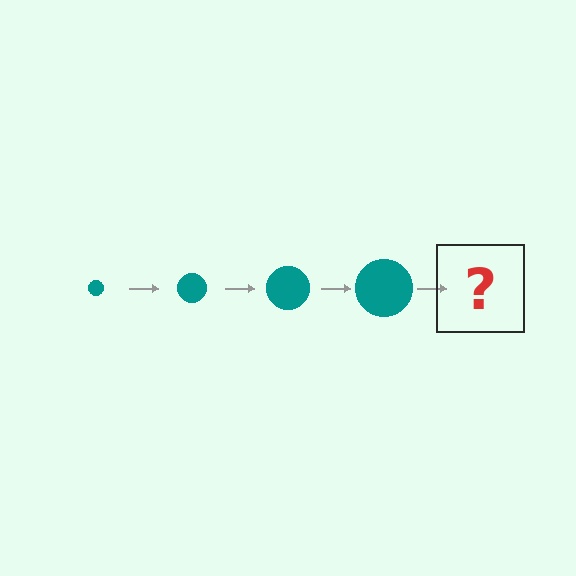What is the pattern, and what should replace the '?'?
The pattern is that the circle gets progressively larger each step. The '?' should be a teal circle, larger than the previous one.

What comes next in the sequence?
The next element should be a teal circle, larger than the previous one.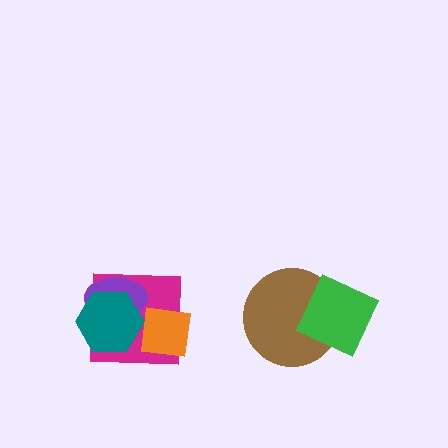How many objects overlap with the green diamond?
1 object overlaps with the green diamond.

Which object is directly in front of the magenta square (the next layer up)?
The purple ellipse is directly in front of the magenta square.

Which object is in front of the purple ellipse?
The teal hexagon is in front of the purple ellipse.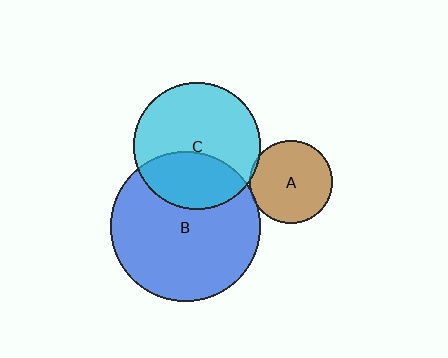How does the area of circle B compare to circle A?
Approximately 3.2 times.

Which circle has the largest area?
Circle B (blue).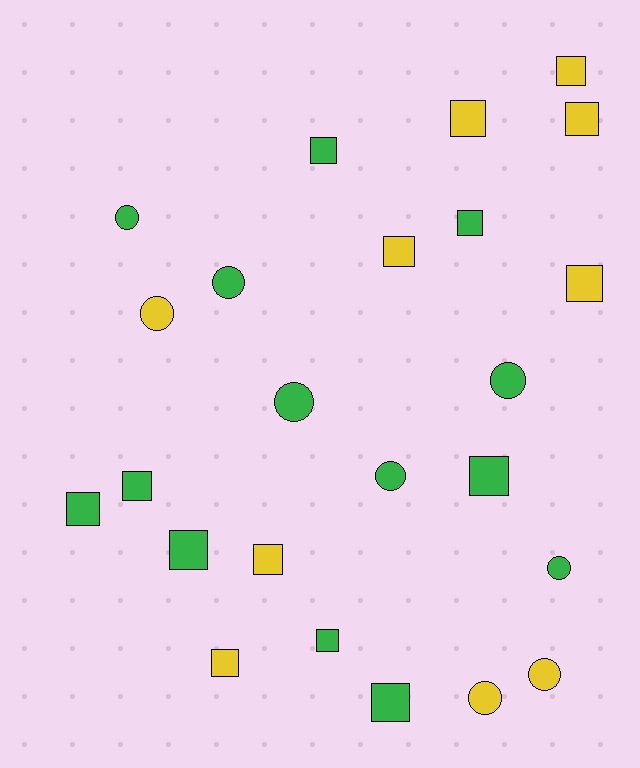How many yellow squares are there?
There are 7 yellow squares.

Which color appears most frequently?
Green, with 14 objects.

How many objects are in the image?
There are 24 objects.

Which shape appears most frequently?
Square, with 15 objects.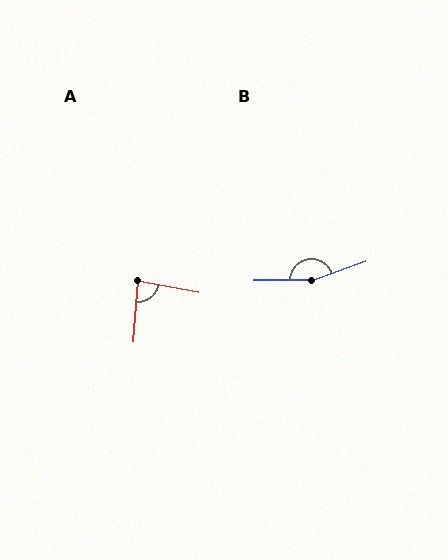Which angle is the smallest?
A, at approximately 84 degrees.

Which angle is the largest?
B, at approximately 160 degrees.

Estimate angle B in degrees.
Approximately 160 degrees.